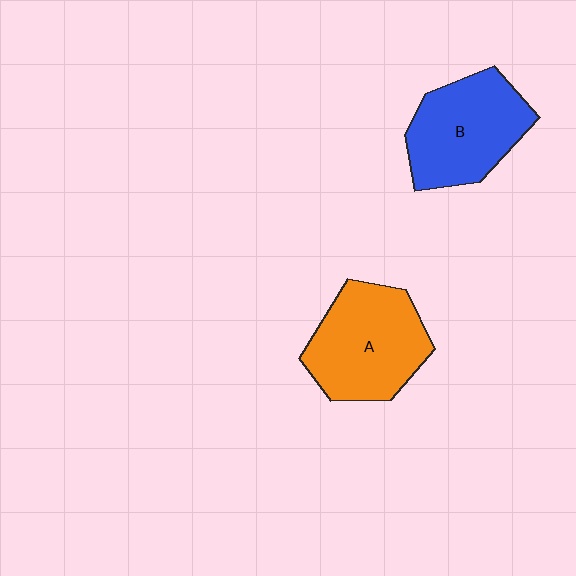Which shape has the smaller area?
Shape B (blue).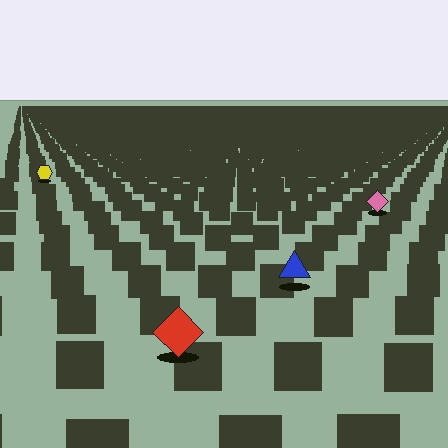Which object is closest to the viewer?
The red diamond is closest. The texture marks near it are larger and more spread out.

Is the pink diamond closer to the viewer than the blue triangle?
No. The blue triangle is closer — you can tell from the texture gradient: the ground texture is coarser near it.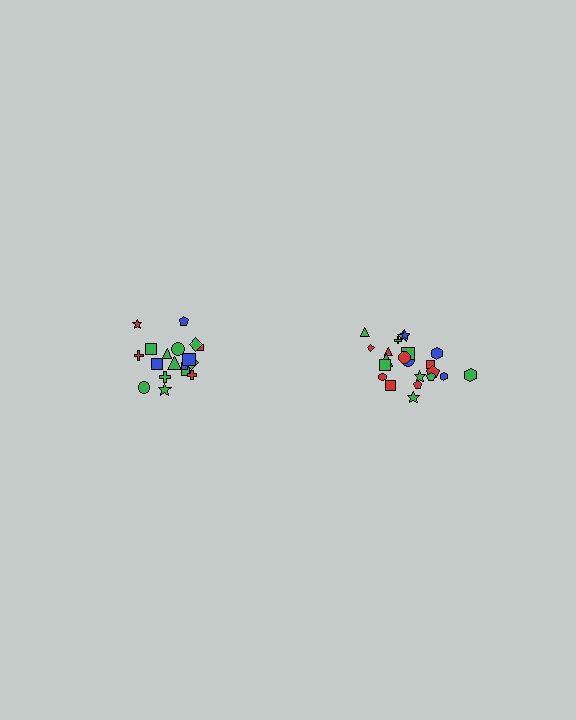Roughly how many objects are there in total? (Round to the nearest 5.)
Roughly 40 objects in total.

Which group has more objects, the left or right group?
The right group.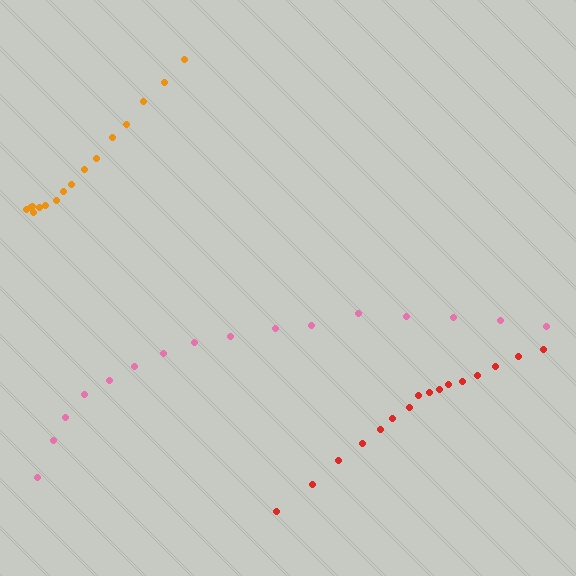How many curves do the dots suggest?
There are 3 distinct paths.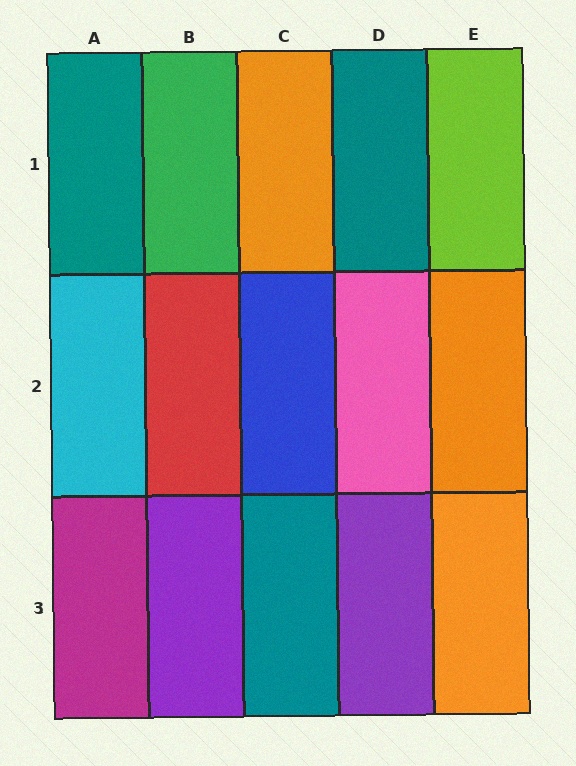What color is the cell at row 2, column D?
Pink.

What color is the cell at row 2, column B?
Red.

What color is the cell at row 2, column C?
Blue.